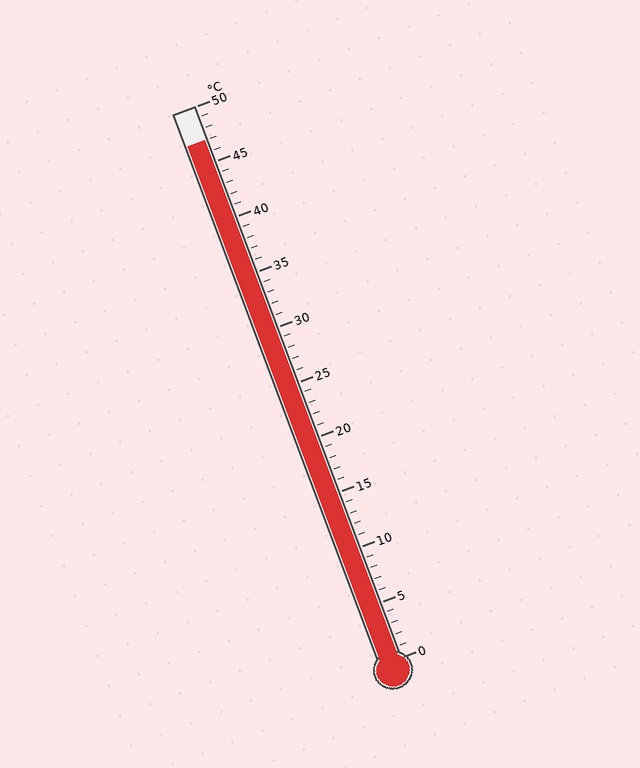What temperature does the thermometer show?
The thermometer shows approximately 47°C.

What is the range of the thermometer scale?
The thermometer scale ranges from 0°C to 50°C.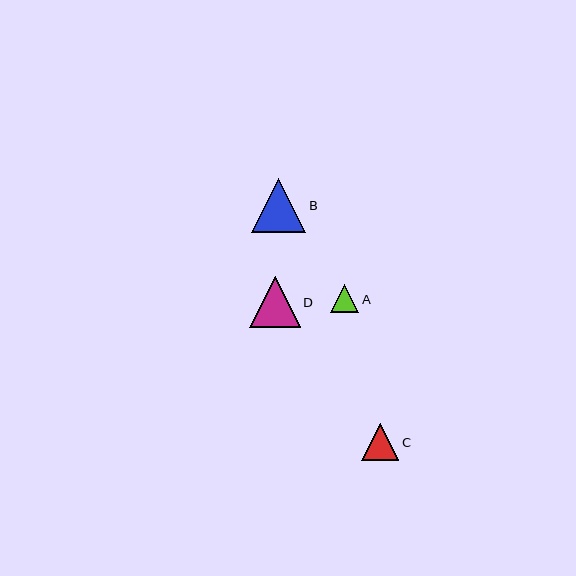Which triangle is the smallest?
Triangle A is the smallest with a size of approximately 28 pixels.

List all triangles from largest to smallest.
From largest to smallest: B, D, C, A.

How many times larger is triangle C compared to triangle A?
Triangle C is approximately 1.3 times the size of triangle A.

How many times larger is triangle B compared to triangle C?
Triangle B is approximately 1.5 times the size of triangle C.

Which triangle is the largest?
Triangle B is the largest with a size of approximately 54 pixels.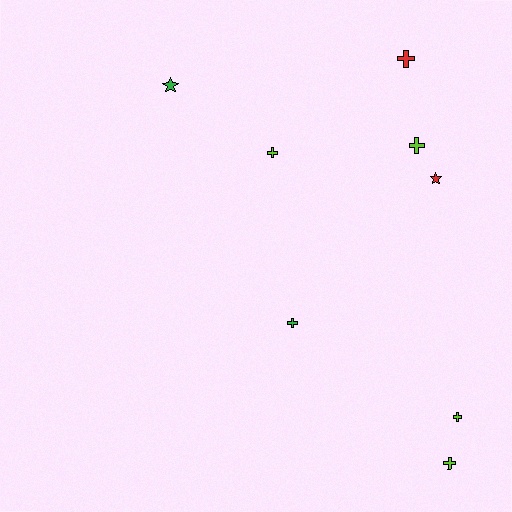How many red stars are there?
There is 1 red star.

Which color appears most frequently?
Lime, with 4 objects.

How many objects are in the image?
There are 8 objects.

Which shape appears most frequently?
Cross, with 6 objects.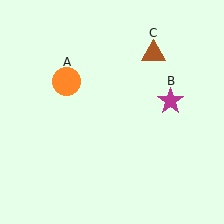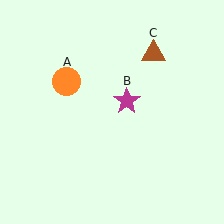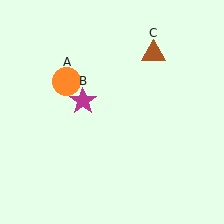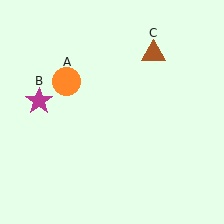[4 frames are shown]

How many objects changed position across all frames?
1 object changed position: magenta star (object B).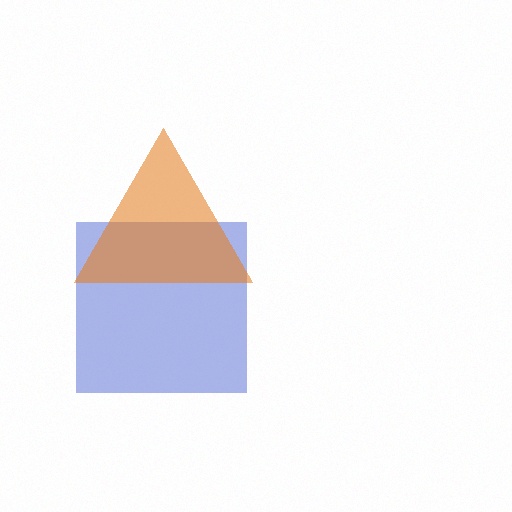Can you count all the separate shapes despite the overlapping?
Yes, there are 2 separate shapes.